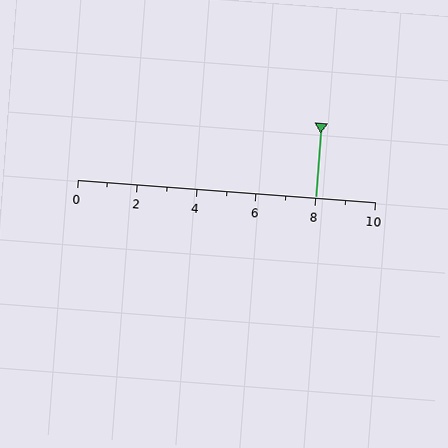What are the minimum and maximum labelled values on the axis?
The axis runs from 0 to 10.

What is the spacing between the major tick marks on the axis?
The major ticks are spaced 2 apart.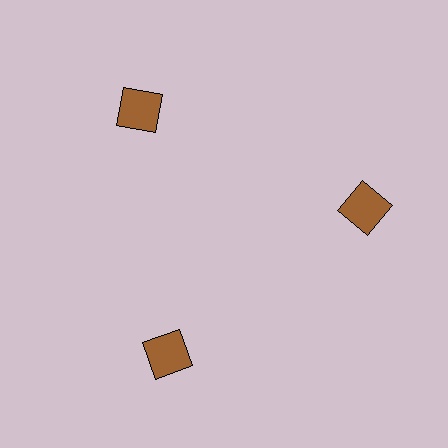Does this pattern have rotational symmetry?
Yes, this pattern has 3-fold rotational symmetry. It looks the same after rotating 120 degrees around the center.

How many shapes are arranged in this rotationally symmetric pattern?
There are 3 shapes, arranged in 3 groups of 1.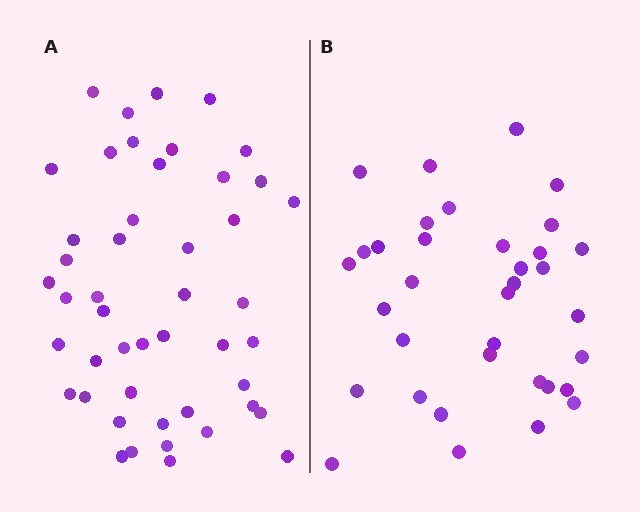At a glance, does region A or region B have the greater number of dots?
Region A (the left region) has more dots.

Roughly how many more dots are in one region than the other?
Region A has roughly 12 or so more dots than region B.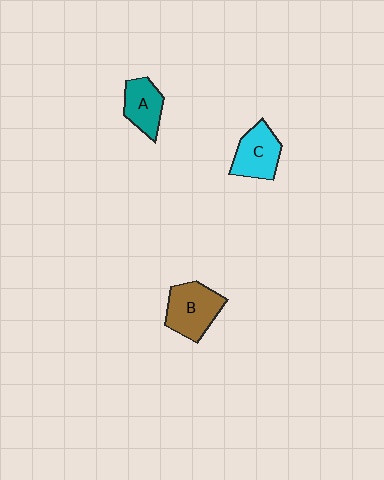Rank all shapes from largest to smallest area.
From largest to smallest: B (brown), C (cyan), A (teal).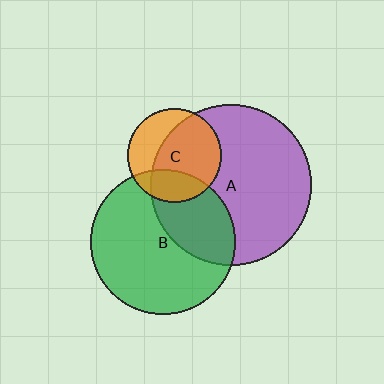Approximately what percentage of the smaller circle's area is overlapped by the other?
Approximately 35%.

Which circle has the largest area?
Circle A (purple).